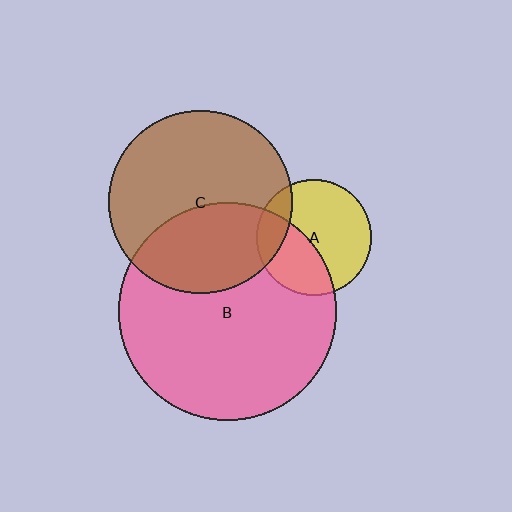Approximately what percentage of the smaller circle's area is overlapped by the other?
Approximately 40%.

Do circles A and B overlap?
Yes.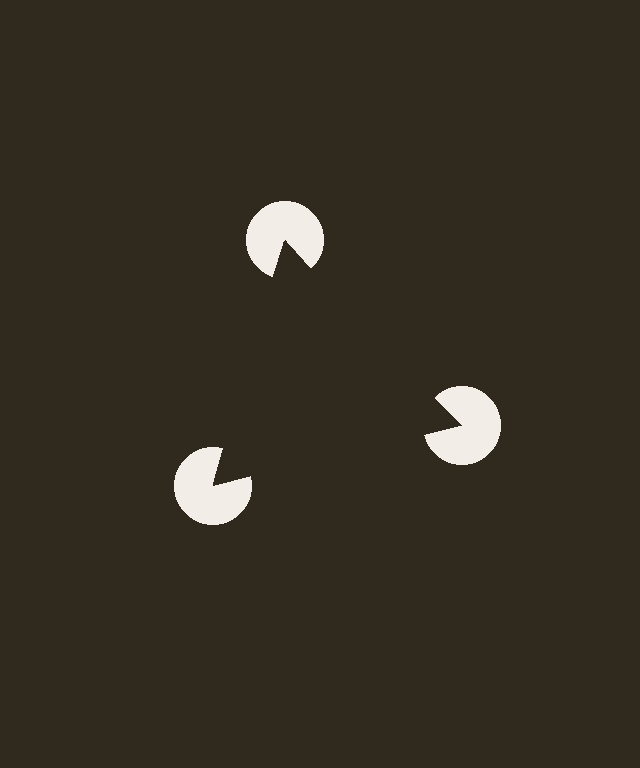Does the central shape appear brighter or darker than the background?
It typically appears slightly darker than the background, even though no actual brightness change is drawn.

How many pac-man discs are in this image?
There are 3 — one at each vertex of the illusory triangle.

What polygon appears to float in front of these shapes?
An illusory triangle — its edges are inferred from the aligned wedge cuts in the pac-man discs, not physically drawn.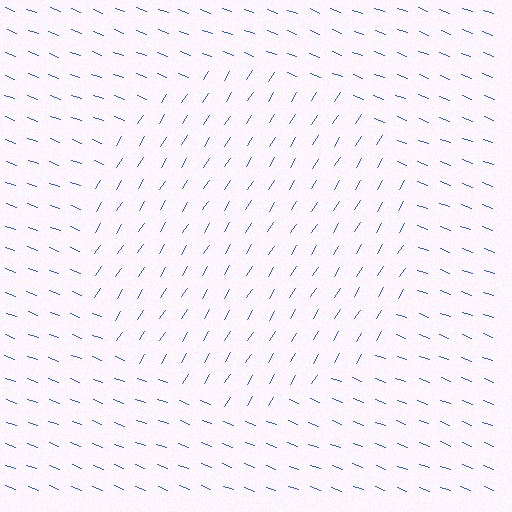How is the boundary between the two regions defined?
The boundary is defined purely by a change in line orientation (approximately 78 degrees difference). All lines are the same color and thickness.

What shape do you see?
I see a circle.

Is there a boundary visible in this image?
Yes, there is a texture boundary formed by a change in line orientation.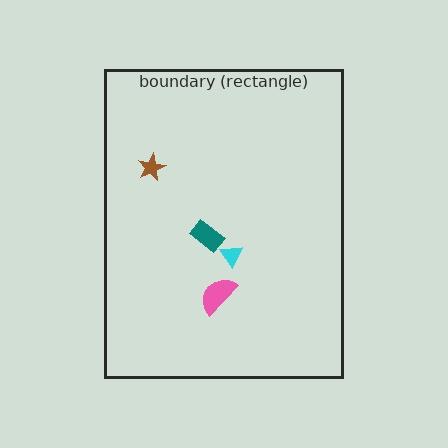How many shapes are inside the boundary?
4 inside, 0 outside.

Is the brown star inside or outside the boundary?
Inside.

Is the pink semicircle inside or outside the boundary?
Inside.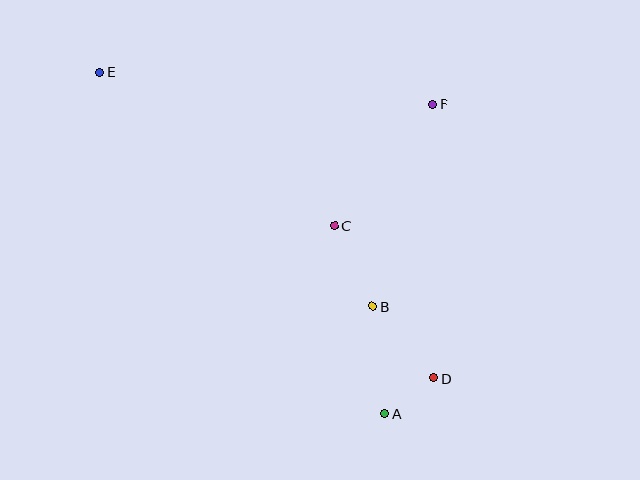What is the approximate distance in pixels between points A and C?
The distance between A and C is approximately 195 pixels.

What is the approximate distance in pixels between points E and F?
The distance between E and F is approximately 335 pixels.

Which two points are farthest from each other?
Points D and E are farthest from each other.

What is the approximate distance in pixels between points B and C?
The distance between B and C is approximately 89 pixels.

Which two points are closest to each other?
Points A and D are closest to each other.